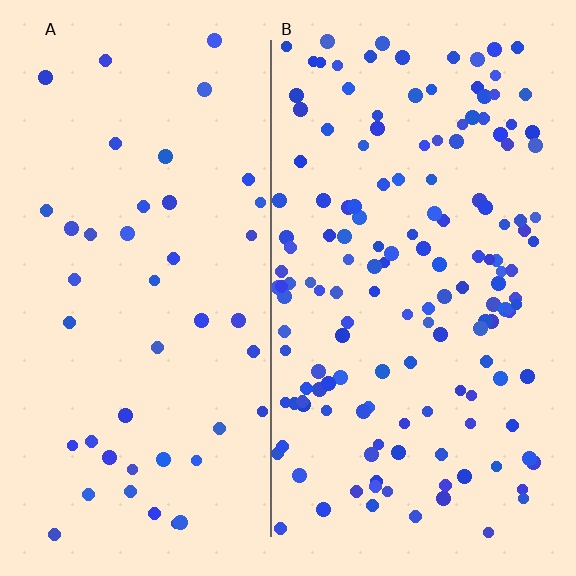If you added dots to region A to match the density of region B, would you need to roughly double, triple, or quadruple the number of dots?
Approximately triple.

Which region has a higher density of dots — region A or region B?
B (the right).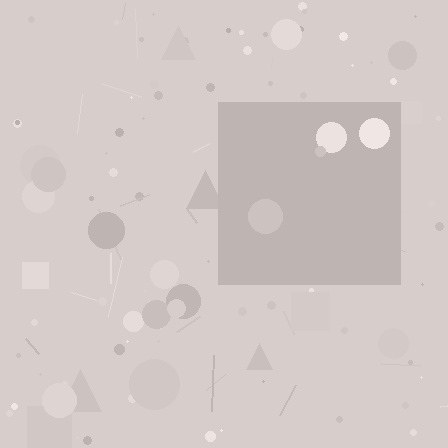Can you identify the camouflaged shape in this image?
The camouflaged shape is a square.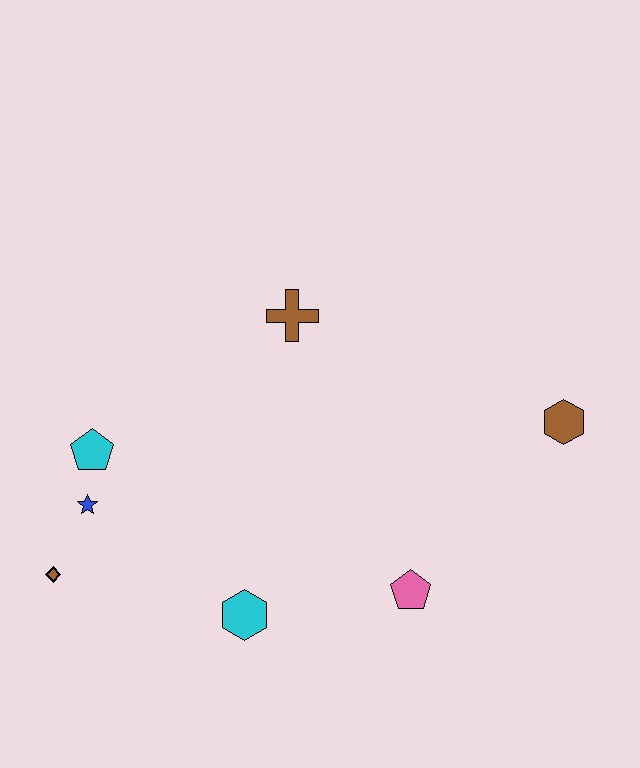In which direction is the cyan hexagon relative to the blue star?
The cyan hexagon is to the right of the blue star.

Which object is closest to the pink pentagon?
The cyan hexagon is closest to the pink pentagon.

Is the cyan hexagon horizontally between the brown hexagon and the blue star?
Yes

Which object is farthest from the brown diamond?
The brown hexagon is farthest from the brown diamond.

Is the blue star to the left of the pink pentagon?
Yes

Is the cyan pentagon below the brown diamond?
No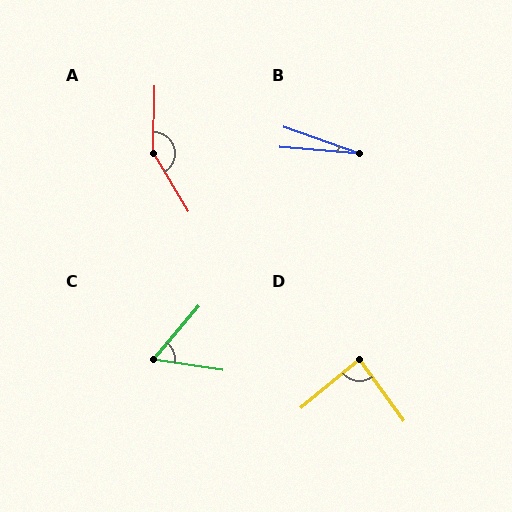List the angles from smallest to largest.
B (15°), C (59°), D (86°), A (147°).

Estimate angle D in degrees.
Approximately 86 degrees.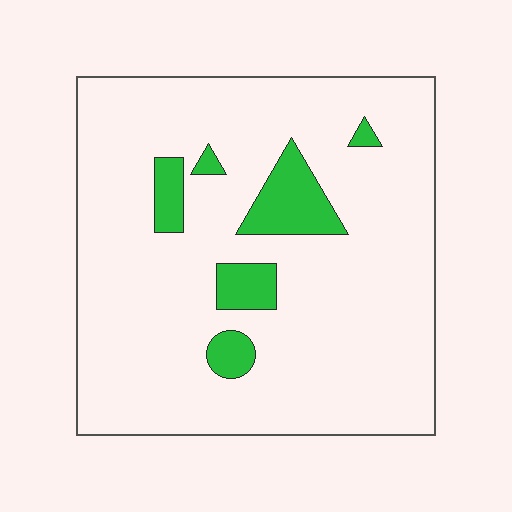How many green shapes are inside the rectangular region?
6.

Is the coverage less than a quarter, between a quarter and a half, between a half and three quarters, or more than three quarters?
Less than a quarter.